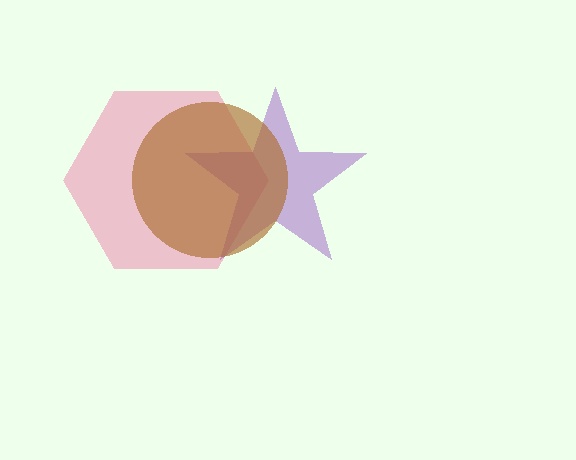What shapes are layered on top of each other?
The layered shapes are: a pink hexagon, a purple star, a brown circle.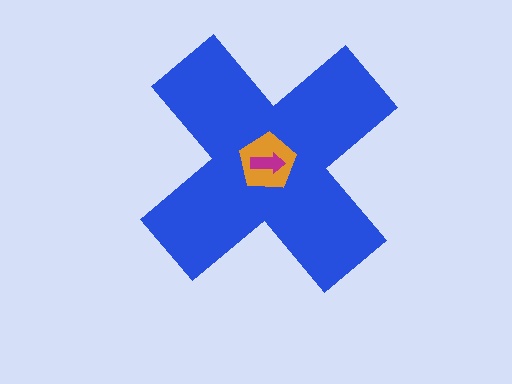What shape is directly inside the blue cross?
The orange pentagon.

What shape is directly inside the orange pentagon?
The magenta arrow.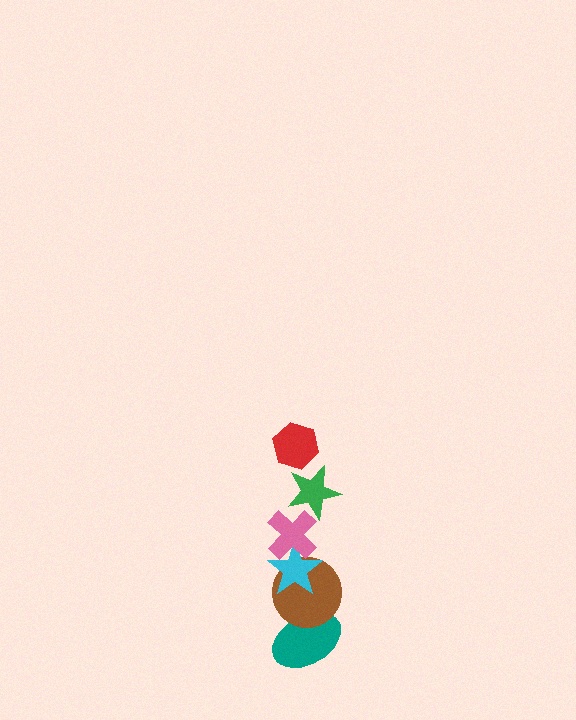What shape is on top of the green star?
The red hexagon is on top of the green star.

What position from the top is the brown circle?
The brown circle is 5th from the top.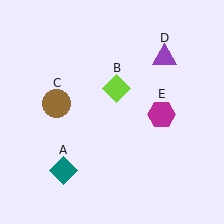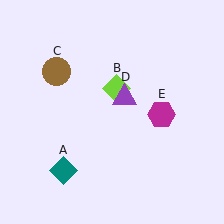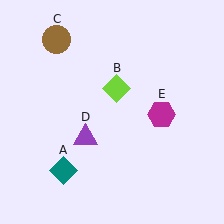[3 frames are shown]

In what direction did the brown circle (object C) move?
The brown circle (object C) moved up.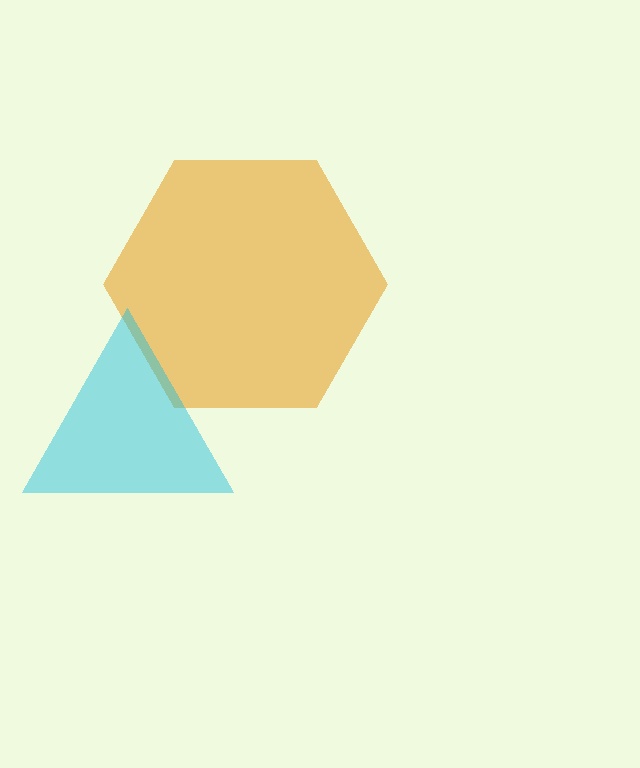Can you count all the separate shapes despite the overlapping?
Yes, there are 2 separate shapes.